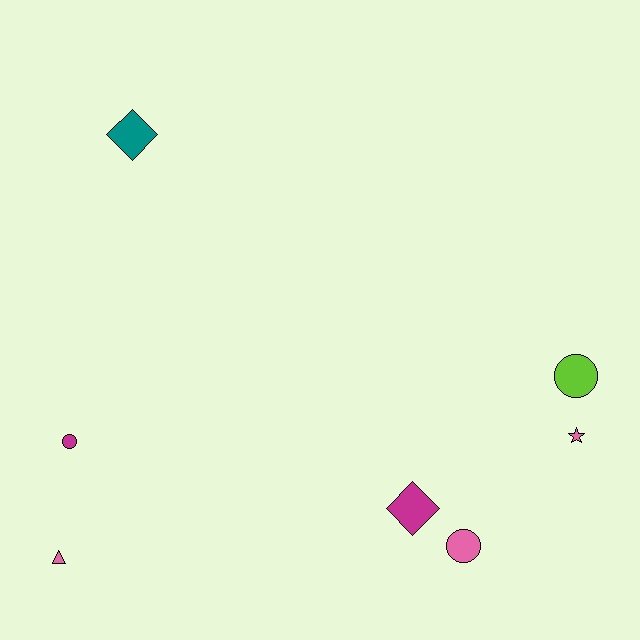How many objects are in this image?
There are 7 objects.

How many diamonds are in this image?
There are 2 diamonds.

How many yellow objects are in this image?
There are no yellow objects.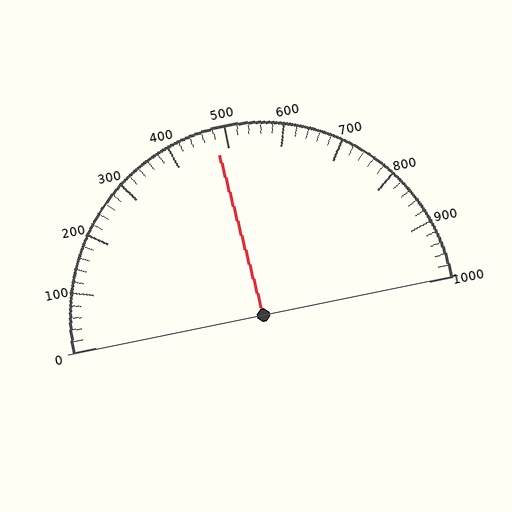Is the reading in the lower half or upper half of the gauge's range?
The reading is in the lower half of the range (0 to 1000).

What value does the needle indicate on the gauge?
The needle indicates approximately 480.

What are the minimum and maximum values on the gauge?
The gauge ranges from 0 to 1000.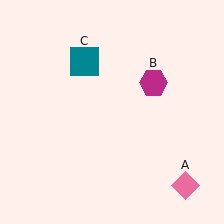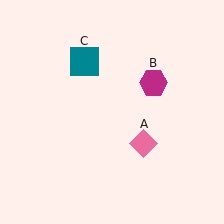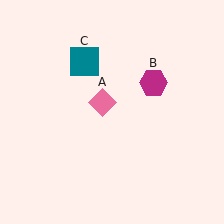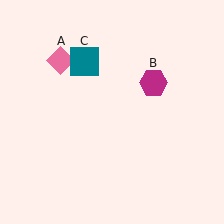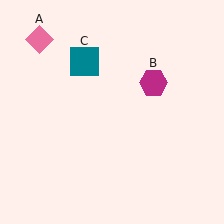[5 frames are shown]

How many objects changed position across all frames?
1 object changed position: pink diamond (object A).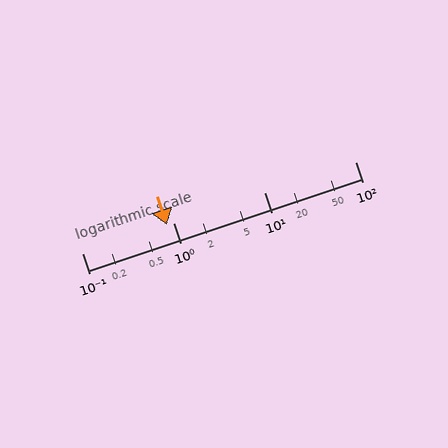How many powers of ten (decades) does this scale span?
The scale spans 3 decades, from 0.1 to 100.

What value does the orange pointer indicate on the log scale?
The pointer indicates approximately 0.85.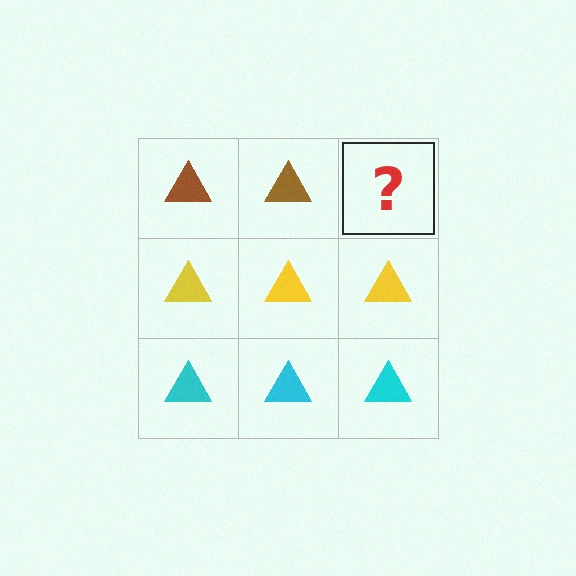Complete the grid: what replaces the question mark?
The question mark should be replaced with a brown triangle.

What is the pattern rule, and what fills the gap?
The rule is that each row has a consistent color. The gap should be filled with a brown triangle.